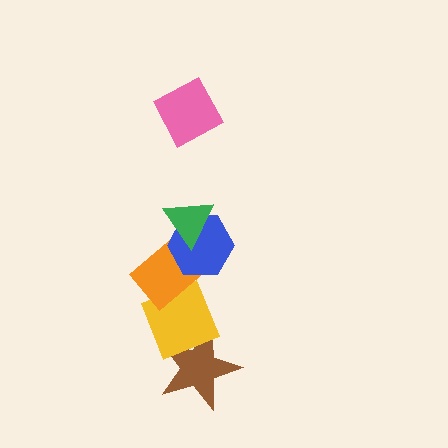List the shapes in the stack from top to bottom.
From top to bottom: the pink diamond, the green triangle, the blue hexagon, the orange rectangle, the yellow diamond, the brown star.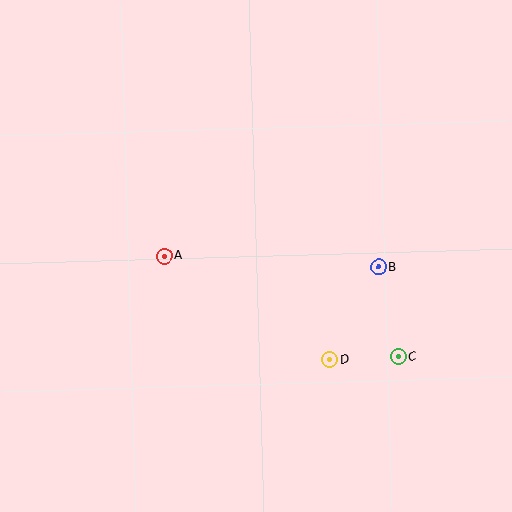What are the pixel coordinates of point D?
Point D is at (330, 360).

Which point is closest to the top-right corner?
Point B is closest to the top-right corner.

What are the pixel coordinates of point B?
Point B is at (379, 267).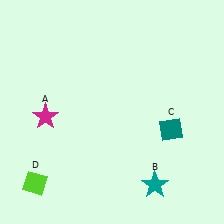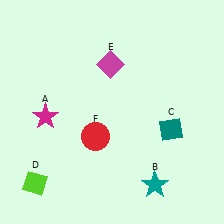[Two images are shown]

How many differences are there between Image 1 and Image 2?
There are 2 differences between the two images.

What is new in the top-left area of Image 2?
A magenta diamond (E) was added in the top-left area of Image 2.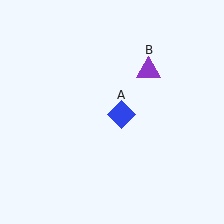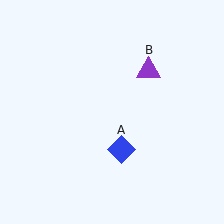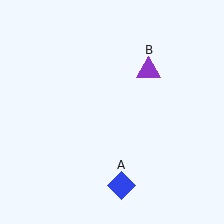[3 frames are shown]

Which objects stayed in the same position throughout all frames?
Purple triangle (object B) remained stationary.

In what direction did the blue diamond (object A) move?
The blue diamond (object A) moved down.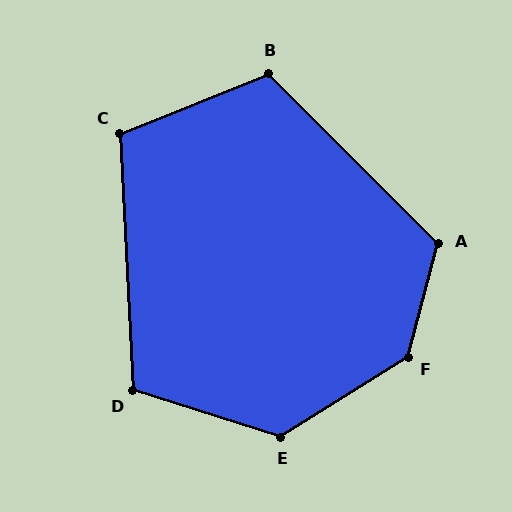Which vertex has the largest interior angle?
F, at approximately 137 degrees.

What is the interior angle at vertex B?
Approximately 113 degrees (obtuse).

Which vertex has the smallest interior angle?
C, at approximately 109 degrees.